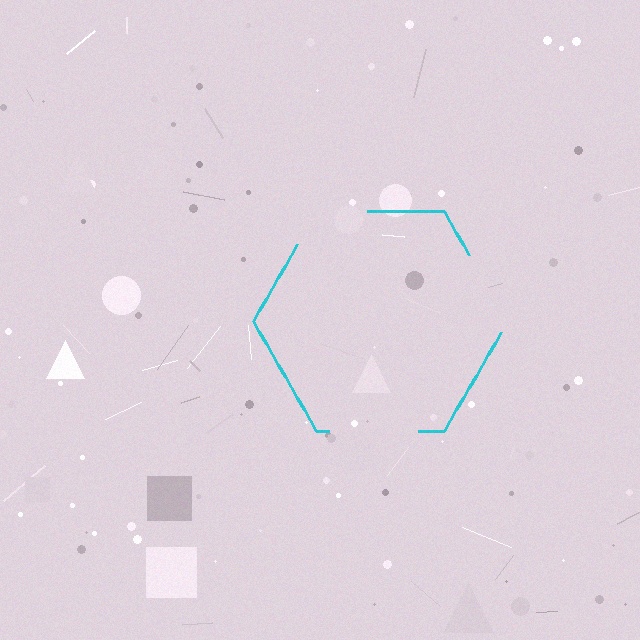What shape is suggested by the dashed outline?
The dashed outline suggests a hexagon.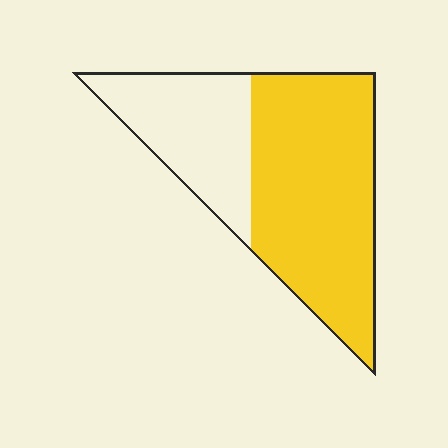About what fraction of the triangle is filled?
About two thirds (2/3).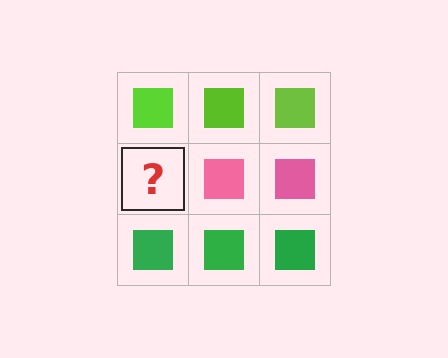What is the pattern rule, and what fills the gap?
The rule is that each row has a consistent color. The gap should be filled with a pink square.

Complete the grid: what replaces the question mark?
The question mark should be replaced with a pink square.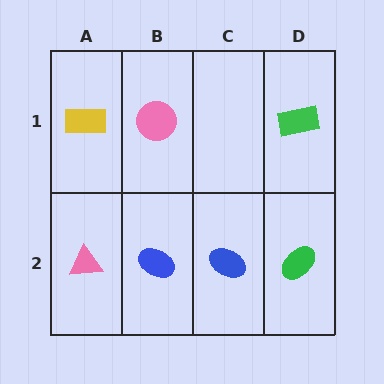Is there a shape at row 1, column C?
No, that cell is empty.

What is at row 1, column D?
A green rectangle.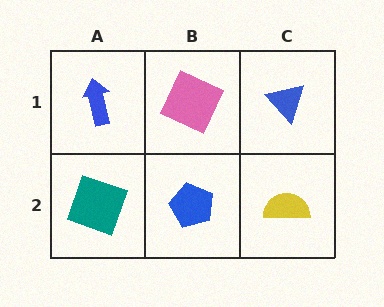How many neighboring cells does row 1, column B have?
3.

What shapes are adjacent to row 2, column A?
A blue arrow (row 1, column A), a blue pentagon (row 2, column B).